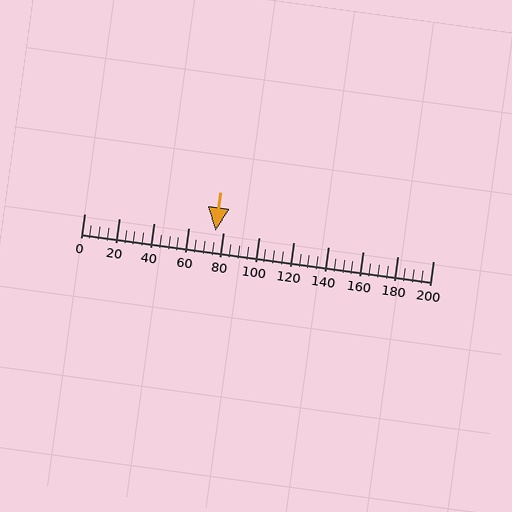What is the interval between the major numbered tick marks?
The major tick marks are spaced 20 units apart.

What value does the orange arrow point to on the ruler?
The orange arrow points to approximately 75.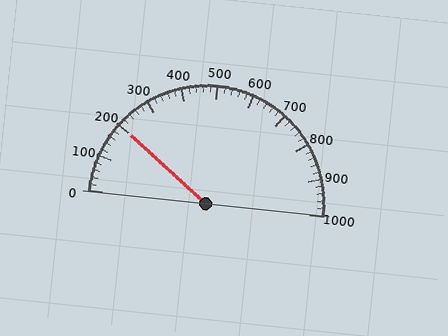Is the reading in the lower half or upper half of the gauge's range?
The reading is in the lower half of the range (0 to 1000).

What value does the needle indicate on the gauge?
The needle indicates approximately 200.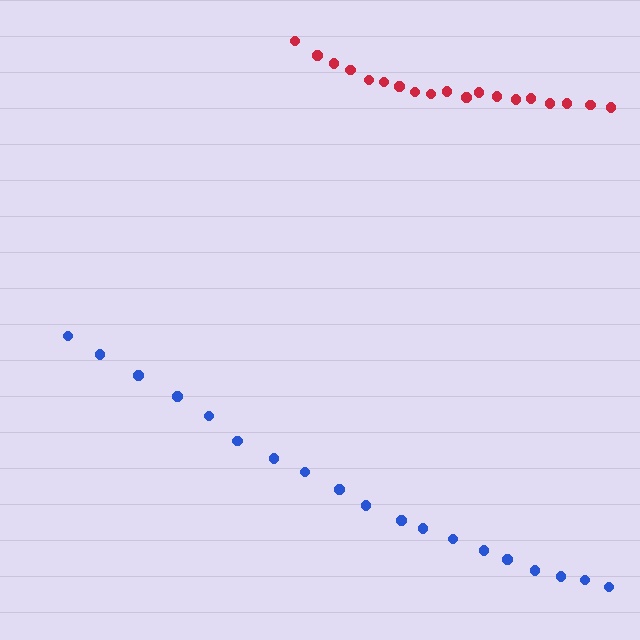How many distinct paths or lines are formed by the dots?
There are 2 distinct paths.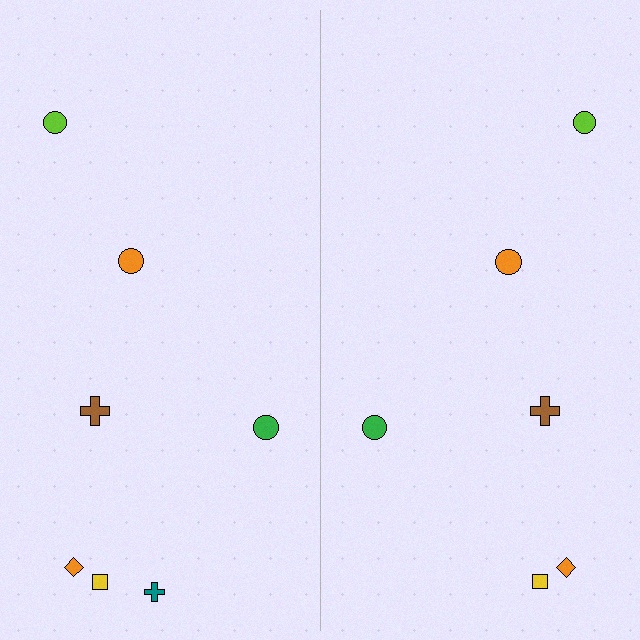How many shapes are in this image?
There are 13 shapes in this image.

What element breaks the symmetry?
A teal cross is missing from the right side.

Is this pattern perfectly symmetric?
No, the pattern is not perfectly symmetric. A teal cross is missing from the right side.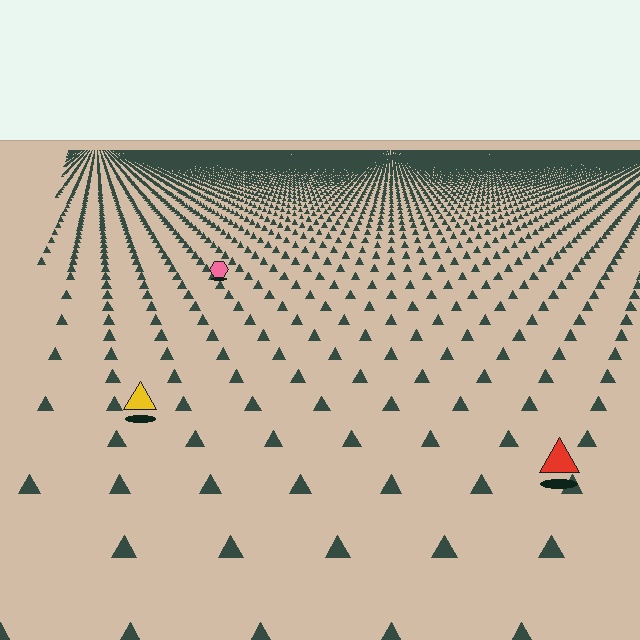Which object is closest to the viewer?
The red triangle is closest. The texture marks near it are larger and more spread out.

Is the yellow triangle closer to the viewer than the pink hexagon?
Yes. The yellow triangle is closer — you can tell from the texture gradient: the ground texture is coarser near it.